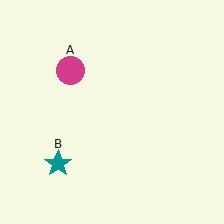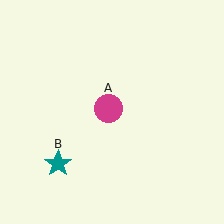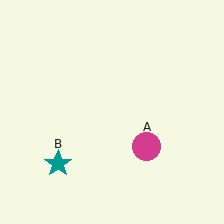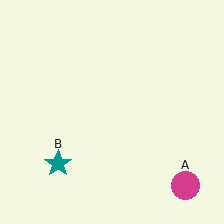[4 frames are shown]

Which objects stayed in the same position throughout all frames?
Teal star (object B) remained stationary.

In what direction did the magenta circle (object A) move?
The magenta circle (object A) moved down and to the right.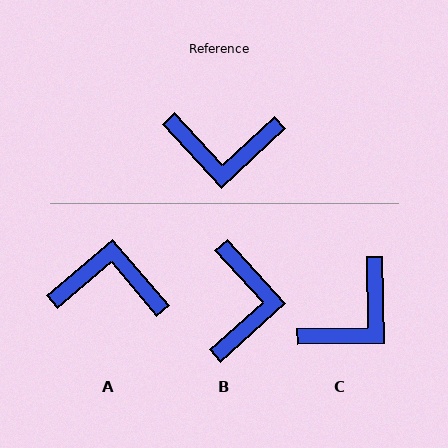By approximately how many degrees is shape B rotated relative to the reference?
Approximately 89 degrees counter-clockwise.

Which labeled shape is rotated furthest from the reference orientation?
A, about 178 degrees away.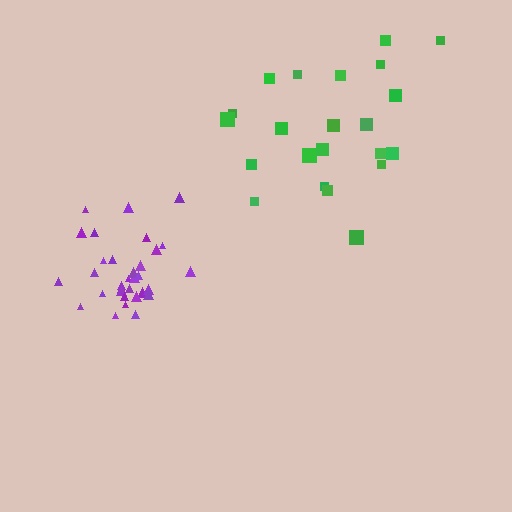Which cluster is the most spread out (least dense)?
Green.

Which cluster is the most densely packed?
Purple.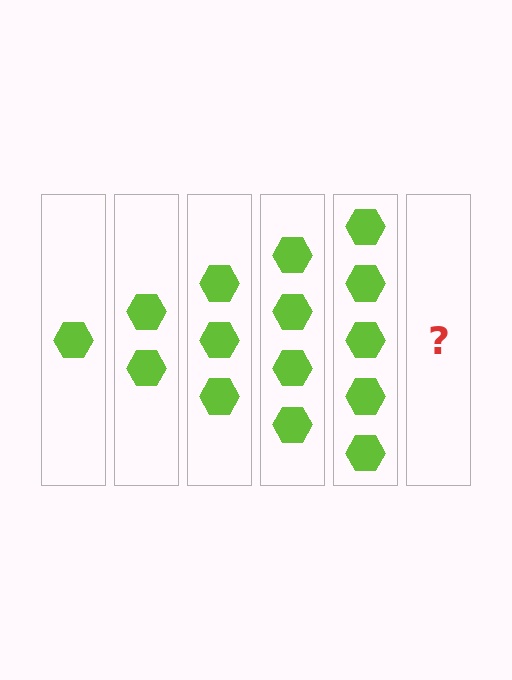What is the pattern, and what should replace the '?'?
The pattern is that each step adds one more hexagon. The '?' should be 6 hexagons.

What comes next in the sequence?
The next element should be 6 hexagons.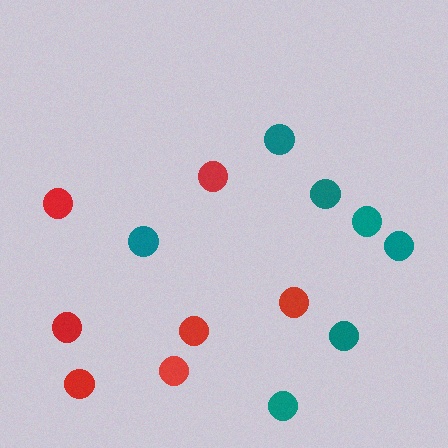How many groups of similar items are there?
There are 2 groups: one group of teal circles (7) and one group of red circles (7).